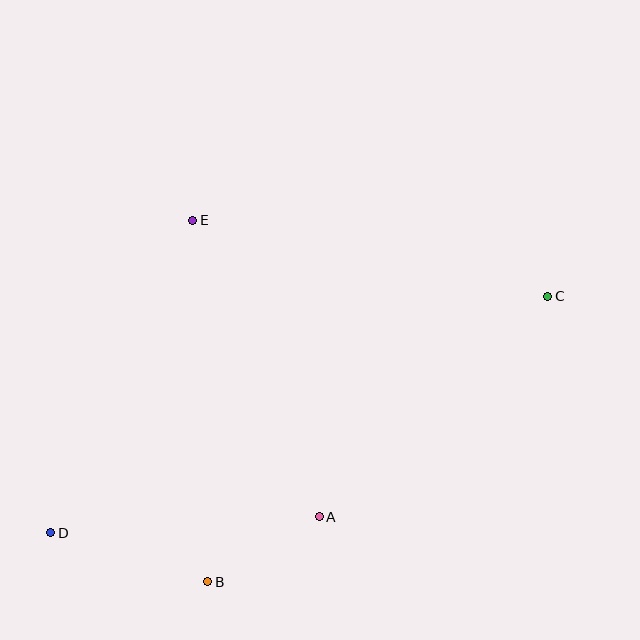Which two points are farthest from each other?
Points C and D are farthest from each other.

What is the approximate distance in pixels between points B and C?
The distance between B and C is approximately 444 pixels.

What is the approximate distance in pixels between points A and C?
The distance between A and C is approximately 318 pixels.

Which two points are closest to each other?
Points A and B are closest to each other.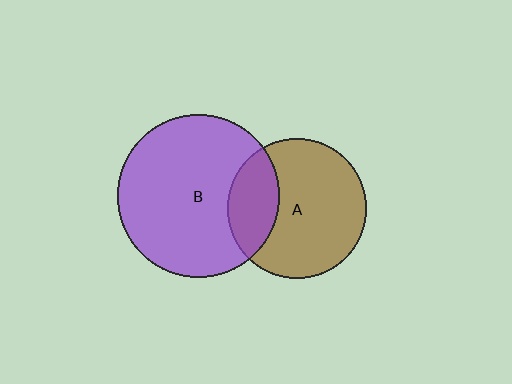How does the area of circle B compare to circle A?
Approximately 1.4 times.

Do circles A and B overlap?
Yes.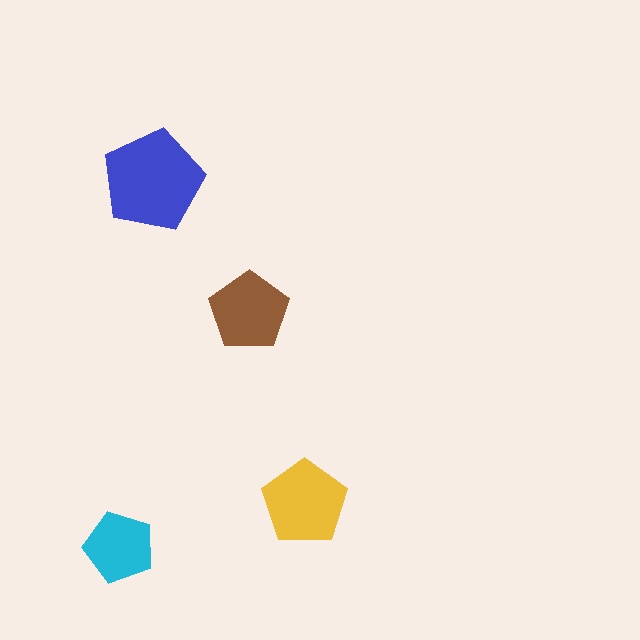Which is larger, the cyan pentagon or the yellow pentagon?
The yellow one.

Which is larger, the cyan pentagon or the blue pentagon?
The blue one.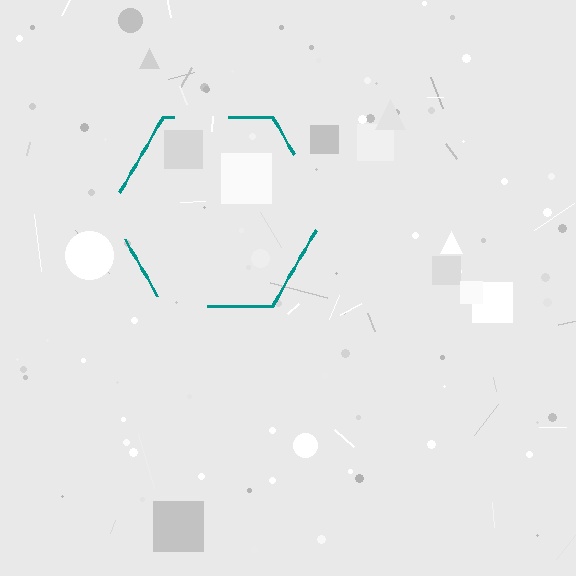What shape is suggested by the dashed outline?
The dashed outline suggests a hexagon.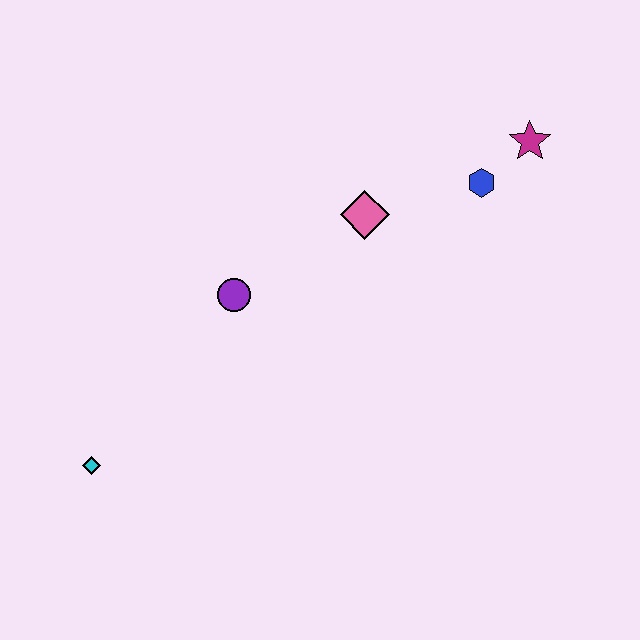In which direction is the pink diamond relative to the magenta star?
The pink diamond is to the left of the magenta star.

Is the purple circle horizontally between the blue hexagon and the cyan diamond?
Yes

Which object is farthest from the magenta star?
The cyan diamond is farthest from the magenta star.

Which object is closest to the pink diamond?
The blue hexagon is closest to the pink diamond.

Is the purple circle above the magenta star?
No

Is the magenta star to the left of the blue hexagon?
No